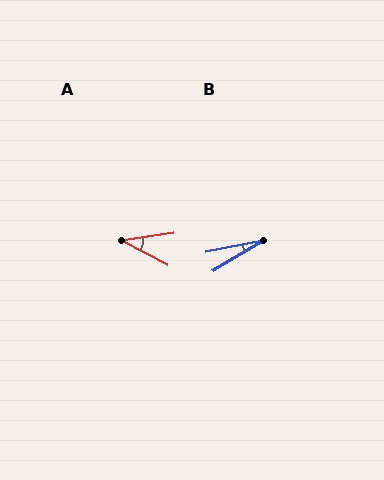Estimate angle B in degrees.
Approximately 20 degrees.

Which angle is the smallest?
B, at approximately 20 degrees.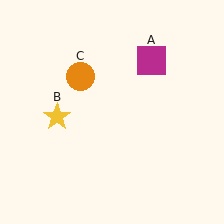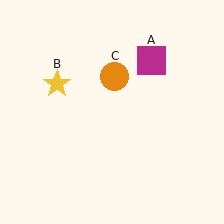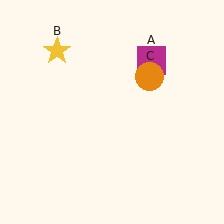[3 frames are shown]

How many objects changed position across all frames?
2 objects changed position: yellow star (object B), orange circle (object C).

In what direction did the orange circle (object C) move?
The orange circle (object C) moved right.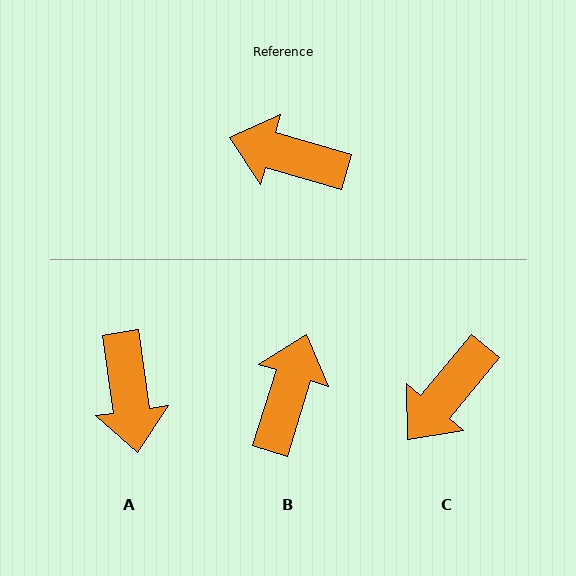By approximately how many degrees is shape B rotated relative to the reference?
Approximately 91 degrees clockwise.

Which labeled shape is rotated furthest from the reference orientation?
A, about 114 degrees away.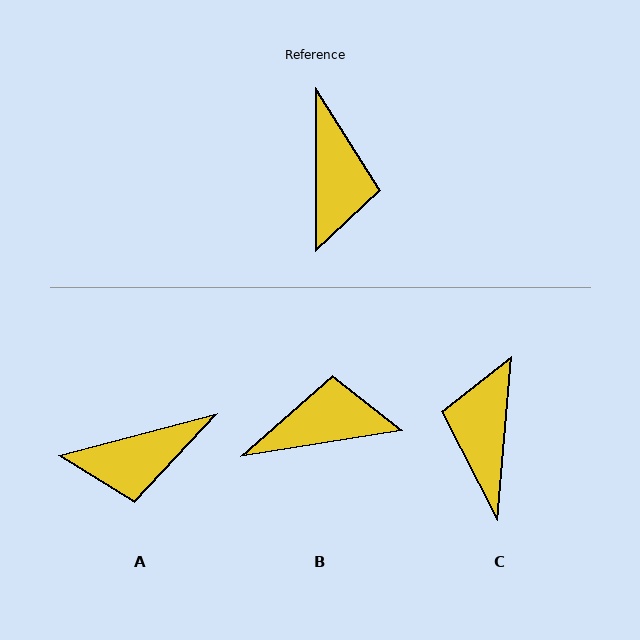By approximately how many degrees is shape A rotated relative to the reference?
Approximately 75 degrees clockwise.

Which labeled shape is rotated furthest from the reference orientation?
C, about 175 degrees away.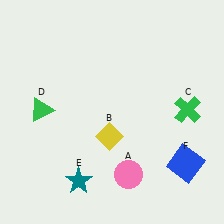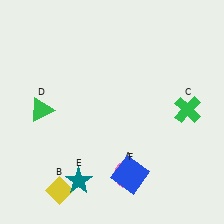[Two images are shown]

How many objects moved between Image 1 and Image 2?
2 objects moved between the two images.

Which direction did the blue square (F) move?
The blue square (F) moved left.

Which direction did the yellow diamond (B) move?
The yellow diamond (B) moved down.